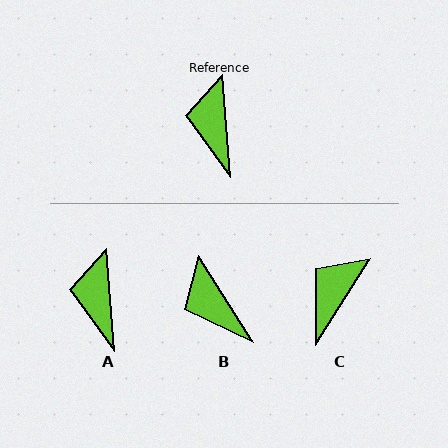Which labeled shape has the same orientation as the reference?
A.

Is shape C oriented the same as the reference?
No, it is off by about 37 degrees.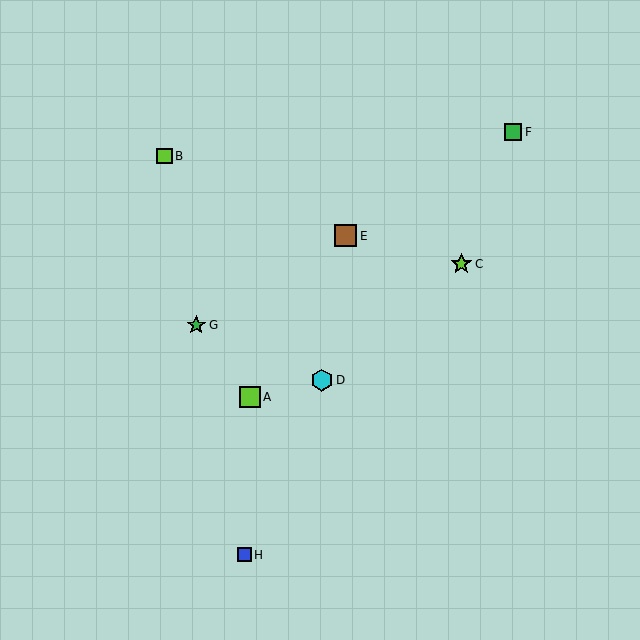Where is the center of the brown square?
The center of the brown square is at (346, 236).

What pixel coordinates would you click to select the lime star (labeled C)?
Click at (461, 264) to select the lime star C.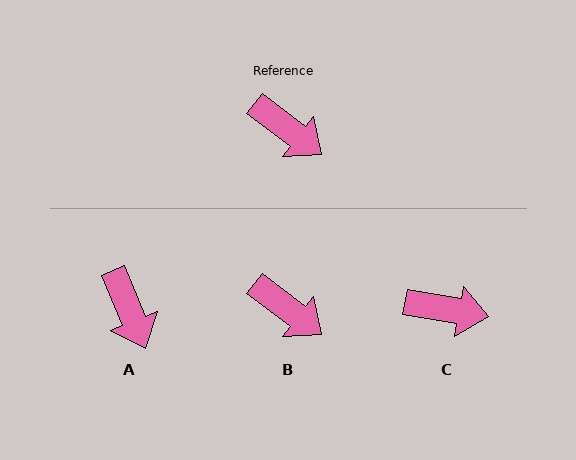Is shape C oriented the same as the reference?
No, it is off by about 27 degrees.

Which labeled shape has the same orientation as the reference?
B.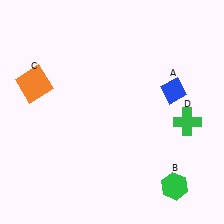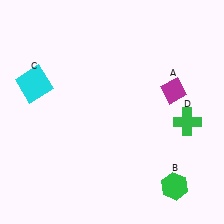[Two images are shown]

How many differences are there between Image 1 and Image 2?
There are 2 differences between the two images.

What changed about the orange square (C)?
In Image 1, C is orange. In Image 2, it changed to cyan.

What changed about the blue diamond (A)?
In Image 1, A is blue. In Image 2, it changed to magenta.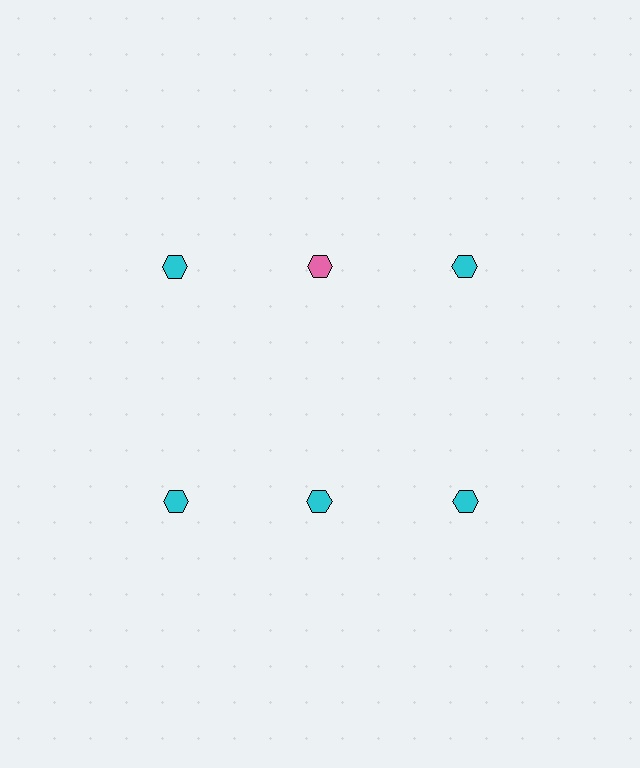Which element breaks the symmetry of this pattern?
The pink hexagon in the top row, second from left column breaks the symmetry. All other shapes are cyan hexagons.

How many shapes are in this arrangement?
There are 6 shapes arranged in a grid pattern.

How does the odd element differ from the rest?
It has a different color: pink instead of cyan.